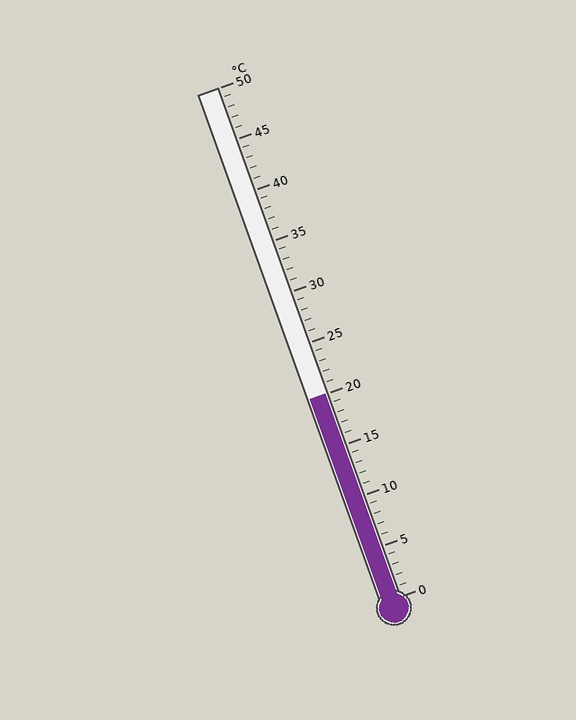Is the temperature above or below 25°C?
The temperature is below 25°C.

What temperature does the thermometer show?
The thermometer shows approximately 20°C.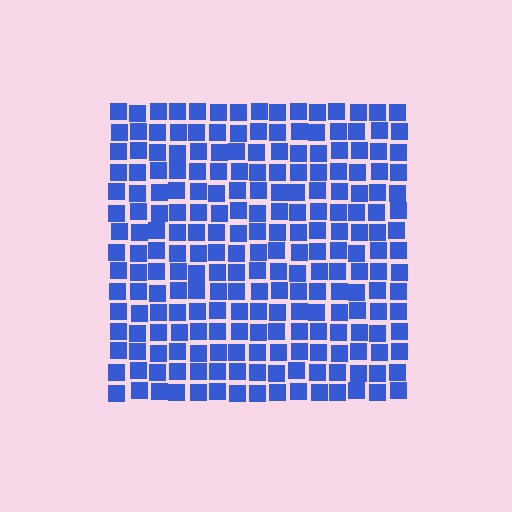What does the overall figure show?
The overall figure shows a square.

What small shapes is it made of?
It is made of small squares.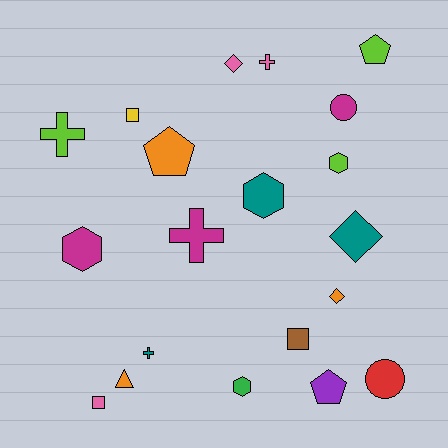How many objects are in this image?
There are 20 objects.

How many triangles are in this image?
There is 1 triangle.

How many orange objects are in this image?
There are 3 orange objects.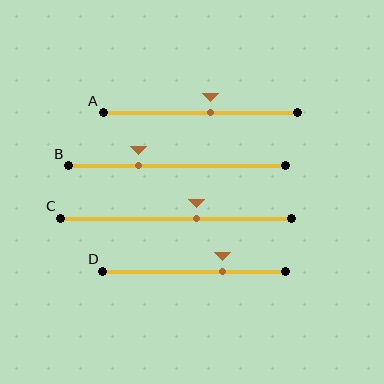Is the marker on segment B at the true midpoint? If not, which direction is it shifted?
No, the marker on segment B is shifted to the left by about 18% of the segment length.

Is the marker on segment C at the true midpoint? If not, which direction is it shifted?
No, the marker on segment C is shifted to the right by about 9% of the segment length.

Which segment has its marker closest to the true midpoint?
Segment A has its marker closest to the true midpoint.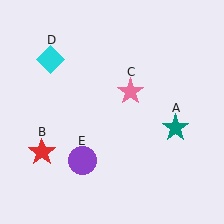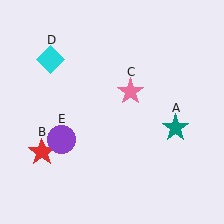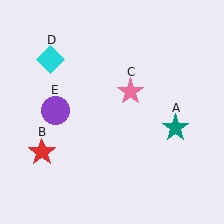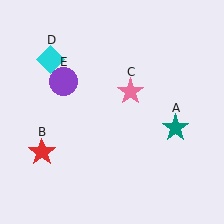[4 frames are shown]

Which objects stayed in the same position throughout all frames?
Teal star (object A) and red star (object B) and pink star (object C) and cyan diamond (object D) remained stationary.